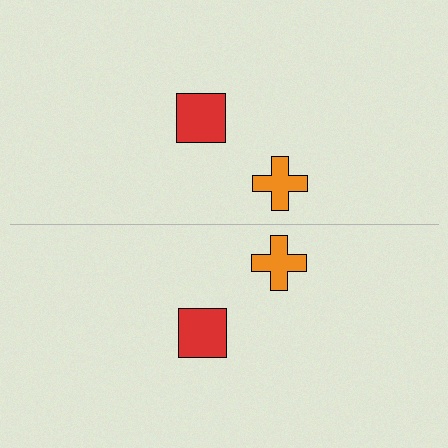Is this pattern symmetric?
Yes, this pattern has bilateral (reflection) symmetry.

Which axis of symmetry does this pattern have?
The pattern has a horizontal axis of symmetry running through the center of the image.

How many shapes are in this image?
There are 4 shapes in this image.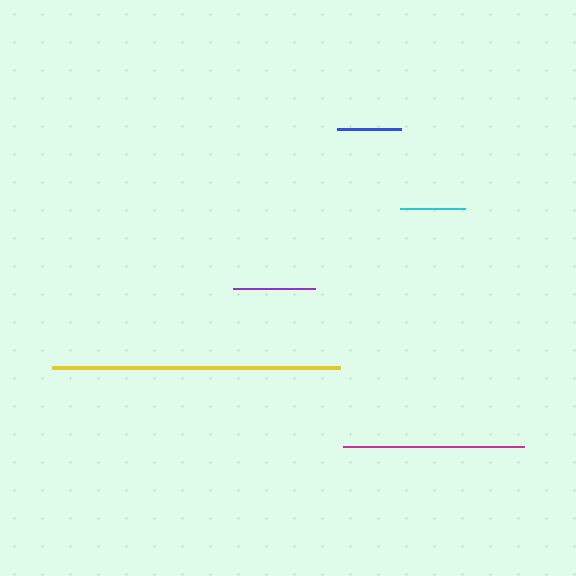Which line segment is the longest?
The yellow line is the longest at approximately 288 pixels.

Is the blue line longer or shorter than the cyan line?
The blue line is longer than the cyan line.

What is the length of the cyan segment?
The cyan segment is approximately 65 pixels long.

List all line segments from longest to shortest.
From longest to shortest: yellow, magenta, purple, blue, cyan.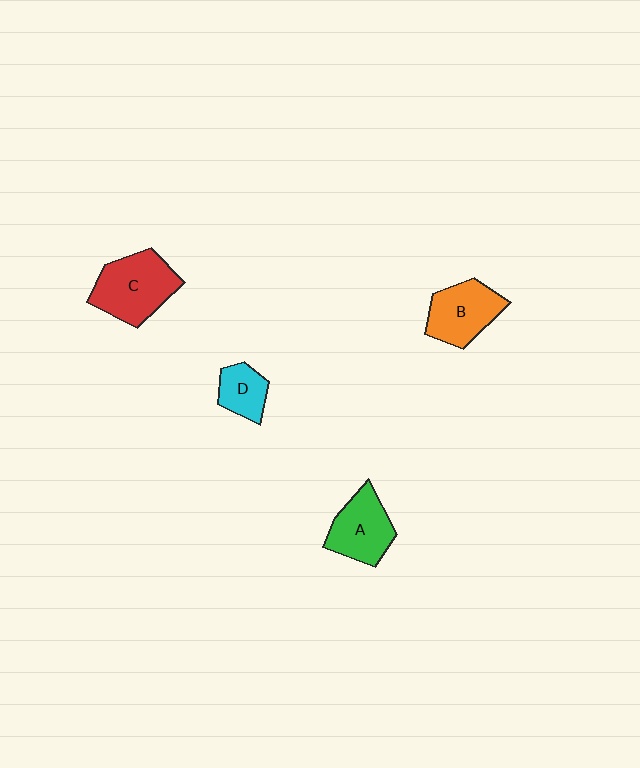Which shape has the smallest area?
Shape D (cyan).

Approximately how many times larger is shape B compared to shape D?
Approximately 1.7 times.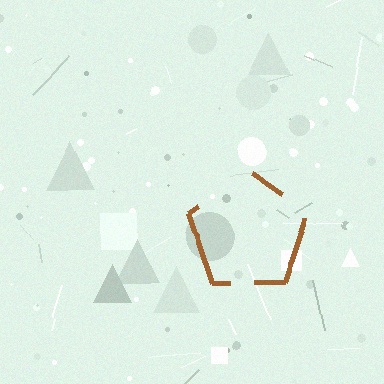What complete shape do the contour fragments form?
The contour fragments form a pentagon.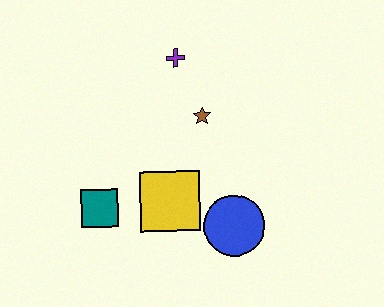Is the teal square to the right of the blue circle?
No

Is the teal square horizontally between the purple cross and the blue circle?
No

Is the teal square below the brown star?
Yes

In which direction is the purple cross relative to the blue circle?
The purple cross is above the blue circle.